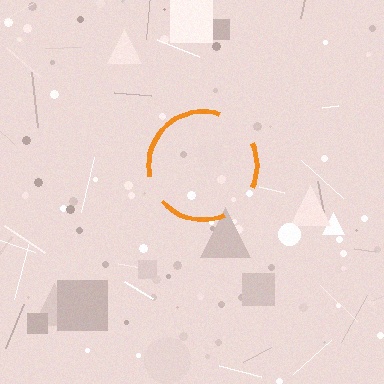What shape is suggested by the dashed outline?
The dashed outline suggests a circle.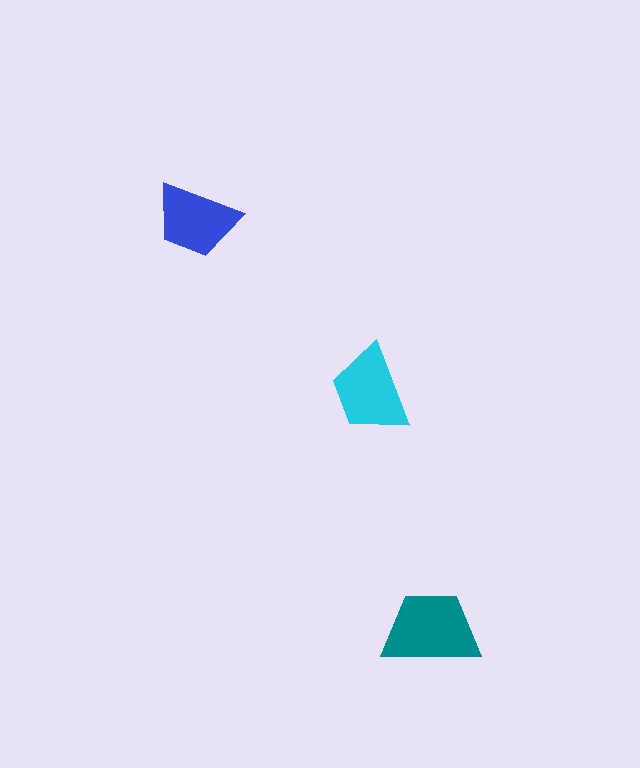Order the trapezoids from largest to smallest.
the teal one, the cyan one, the blue one.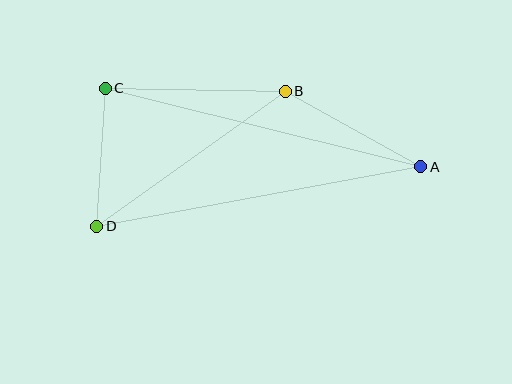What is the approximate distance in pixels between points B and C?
The distance between B and C is approximately 180 pixels.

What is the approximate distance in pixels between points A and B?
The distance between A and B is approximately 155 pixels.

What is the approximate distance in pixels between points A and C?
The distance between A and C is approximately 325 pixels.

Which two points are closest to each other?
Points C and D are closest to each other.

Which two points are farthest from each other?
Points A and D are farthest from each other.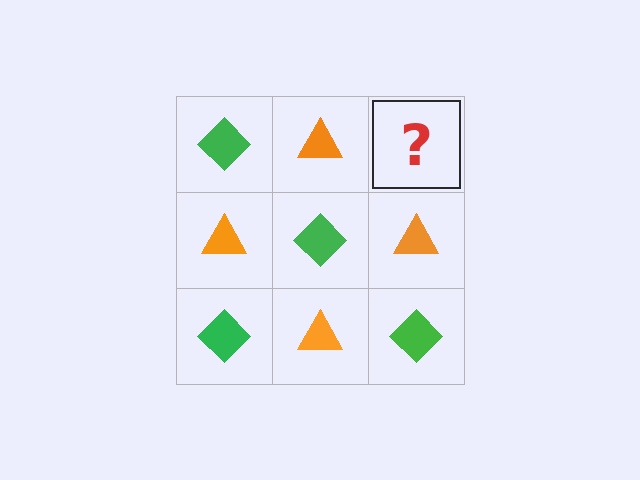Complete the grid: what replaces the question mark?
The question mark should be replaced with a green diamond.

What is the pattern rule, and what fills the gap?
The rule is that it alternates green diamond and orange triangle in a checkerboard pattern. The gap should be filled with a green diamond.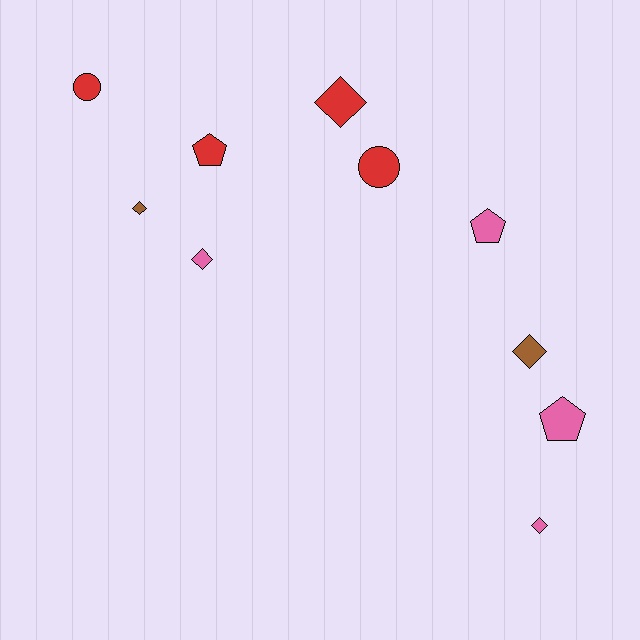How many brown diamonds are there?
There are 2 brown diamonds.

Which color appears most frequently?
Pink, with 4 objects.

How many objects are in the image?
There are 10 objects.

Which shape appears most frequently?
Diamond, with 5 objects.